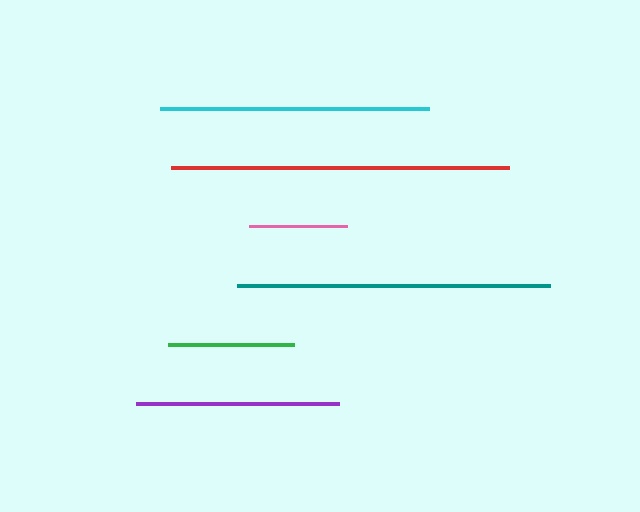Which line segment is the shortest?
The pink line is the shortest at approximately 98 pixels.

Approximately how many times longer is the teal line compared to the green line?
The teal line is approximately 2.5 times the length of the green line.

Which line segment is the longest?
The red line is the longest at approximately 338 pixels.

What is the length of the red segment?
The red segment is approximately 338 pixels long.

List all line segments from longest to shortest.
From longest to shortest: red, teal, cyan, purple, green, pink.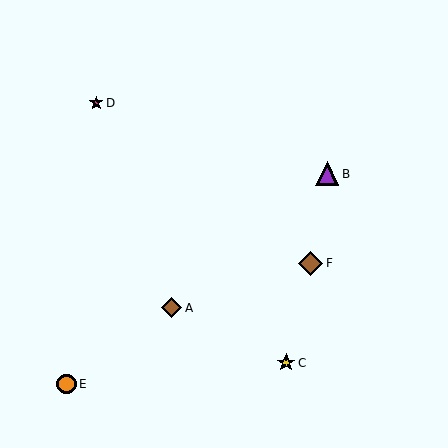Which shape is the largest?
The brown diamond (labeled F) is the largest.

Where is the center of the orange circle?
The center of the orange circle is at (66, 384).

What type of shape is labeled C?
Shape C is a yellow star.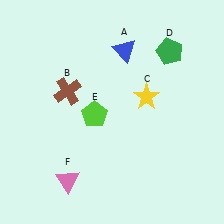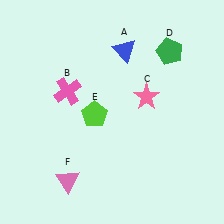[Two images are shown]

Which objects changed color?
B changed from brown to pink. C changed from yellow to pink.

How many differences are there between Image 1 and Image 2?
There are 2 differences between the two images.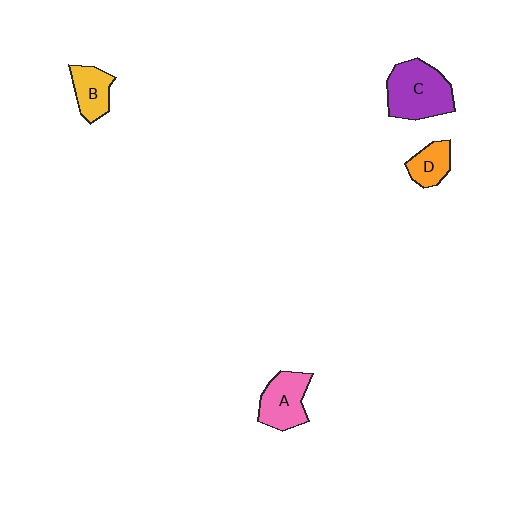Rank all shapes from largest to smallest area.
From largest to smallest: C (purple), A (pink), B (yellow), D (orange).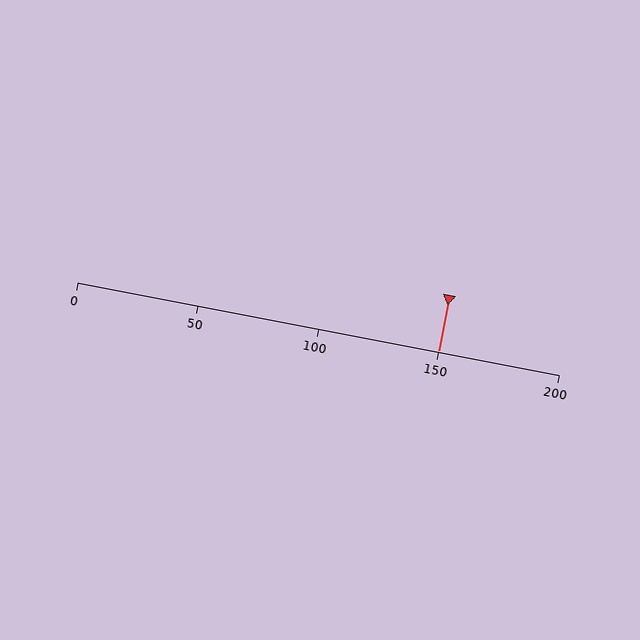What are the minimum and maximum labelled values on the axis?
The axis runs from 0 to 200.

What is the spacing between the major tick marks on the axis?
The major ticks are spaced 50 apart.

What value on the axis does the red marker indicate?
The marker indicates approximately 150.